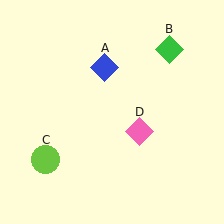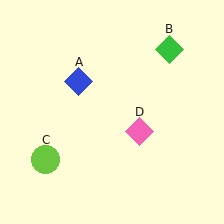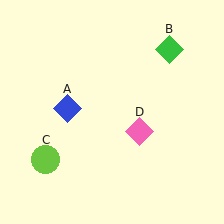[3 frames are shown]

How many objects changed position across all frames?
1 object changed position: blue diamond (object A).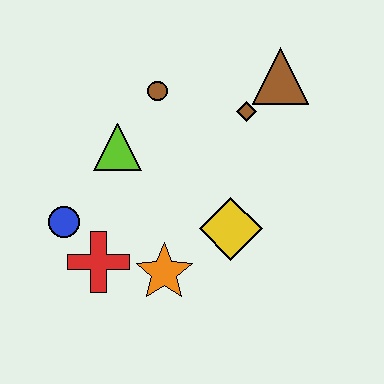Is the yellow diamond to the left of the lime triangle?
No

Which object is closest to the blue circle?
The red cross is closest to the blue circle.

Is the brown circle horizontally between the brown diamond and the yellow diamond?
No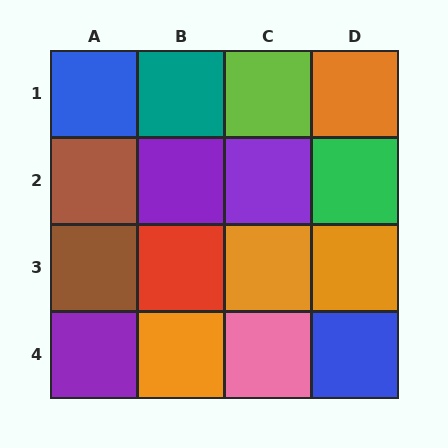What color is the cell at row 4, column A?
Purple.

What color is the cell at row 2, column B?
Purple.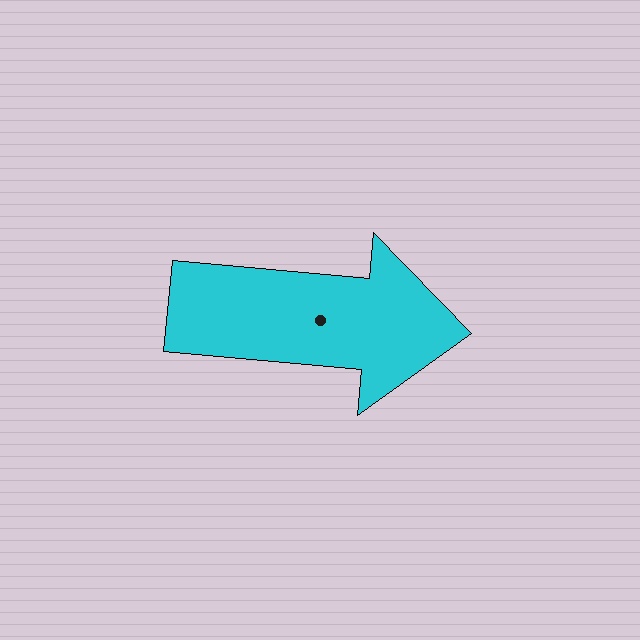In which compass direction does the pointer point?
East.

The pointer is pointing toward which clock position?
Roughly 3 o'clock.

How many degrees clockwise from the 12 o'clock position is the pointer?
Approximately 95 degrees.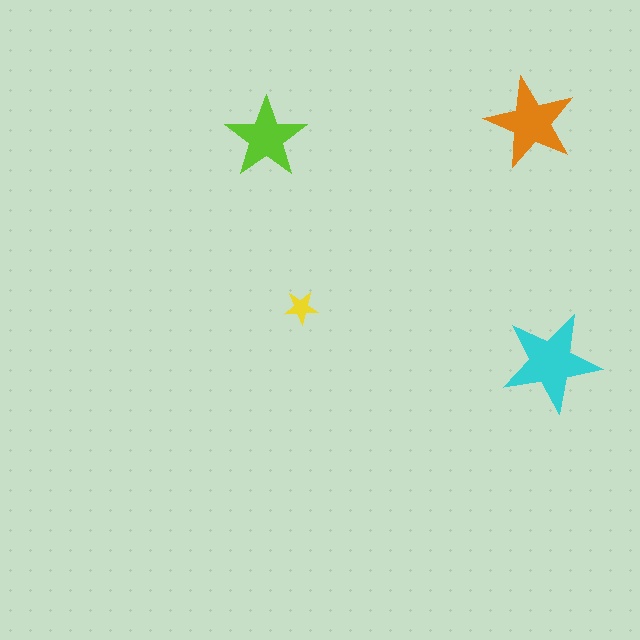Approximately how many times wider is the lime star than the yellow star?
About 2.5 times wider.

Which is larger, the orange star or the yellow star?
The orange one.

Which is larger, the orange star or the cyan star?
The cyan one.